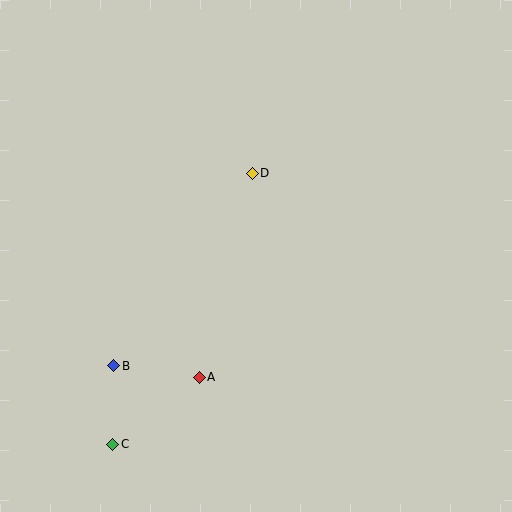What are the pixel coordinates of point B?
Point B is at (114, 366).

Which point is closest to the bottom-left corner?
Point C is closest to the bottom-left corner.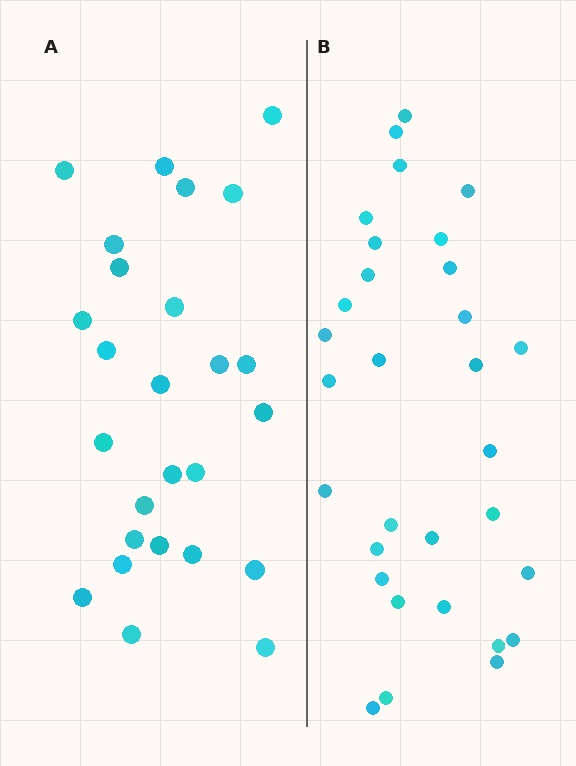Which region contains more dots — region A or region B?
Region B (the right region) has more dots.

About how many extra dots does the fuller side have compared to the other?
Region B has about 5 more dots than region A.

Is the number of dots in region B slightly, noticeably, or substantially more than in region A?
Region B has only slightly more — the two regions are fairly close. The ratio is roughly 1.2 to 1.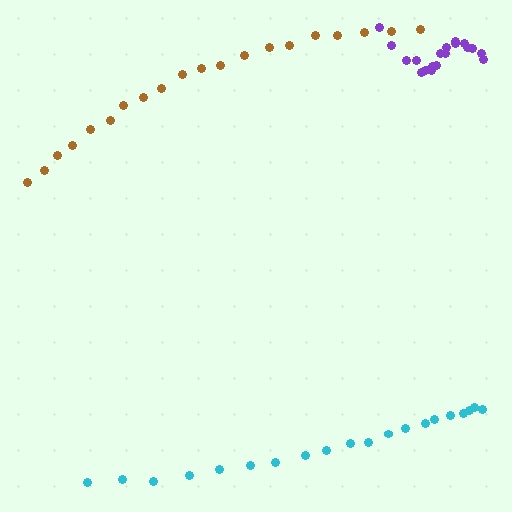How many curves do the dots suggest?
There are 3 distinct paths.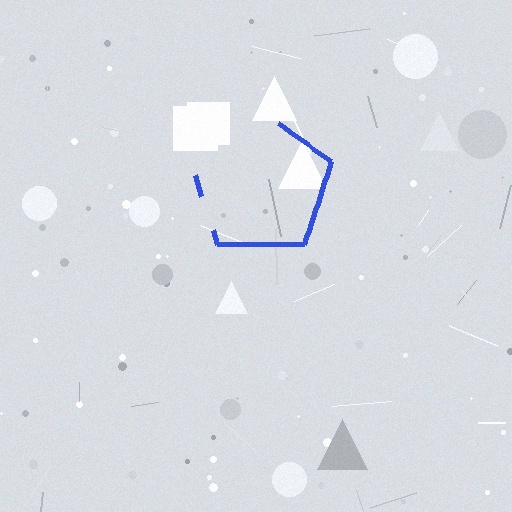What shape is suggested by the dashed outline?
The dashed outline suggests a pentagon.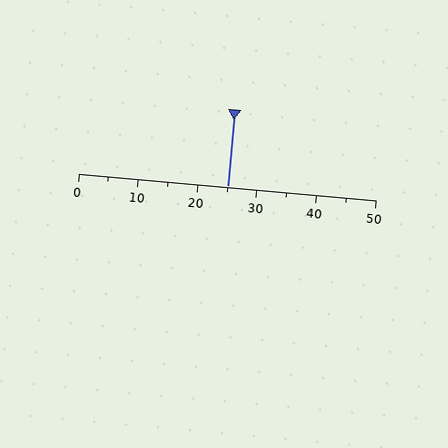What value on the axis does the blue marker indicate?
The marker indicates approximately 25.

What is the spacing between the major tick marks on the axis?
The major ticks are spaced 10 apart.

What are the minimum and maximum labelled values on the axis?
The axis runs from 0 to 50.